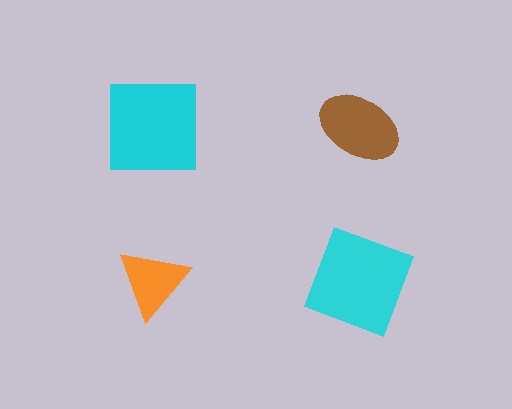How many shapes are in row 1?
2 shapes.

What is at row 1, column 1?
A cyan square.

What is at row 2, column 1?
An orange triangle.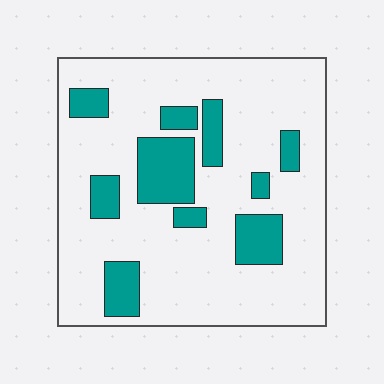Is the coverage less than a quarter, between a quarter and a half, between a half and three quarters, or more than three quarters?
Less than a quarter.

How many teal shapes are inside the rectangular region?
10.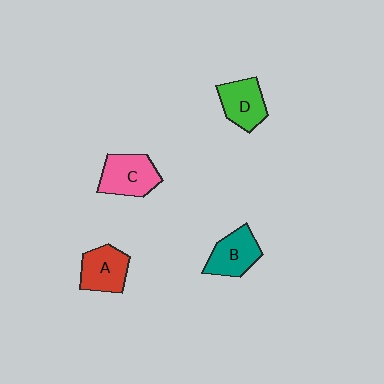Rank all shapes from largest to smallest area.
From largest to smallest: C (pink), B (teal), A (red), D (green).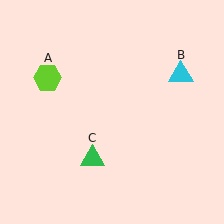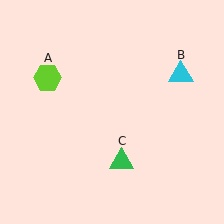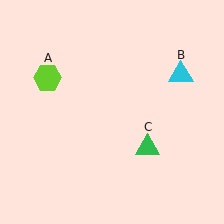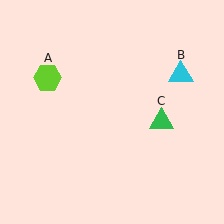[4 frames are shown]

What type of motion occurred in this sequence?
The green triangle (object C) rotated counterclockwise around the center of the scene.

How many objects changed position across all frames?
1 object changed position: green triangle (object C).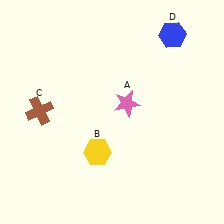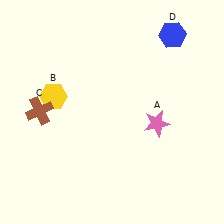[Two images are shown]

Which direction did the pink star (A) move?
The pink star (A) moved right.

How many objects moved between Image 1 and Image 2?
2 objects moved between the two images.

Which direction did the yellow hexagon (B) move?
The yellow hexagon (B) moved up.